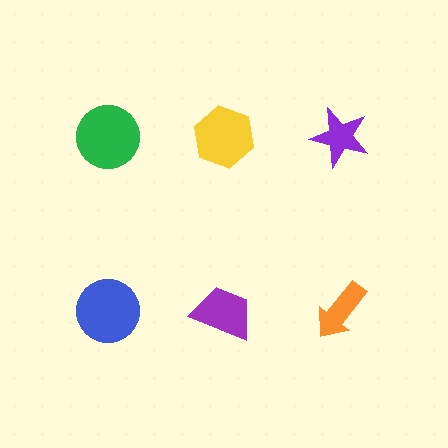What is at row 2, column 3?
An orange arrow.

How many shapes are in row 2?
3 shapes.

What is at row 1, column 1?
A green circle.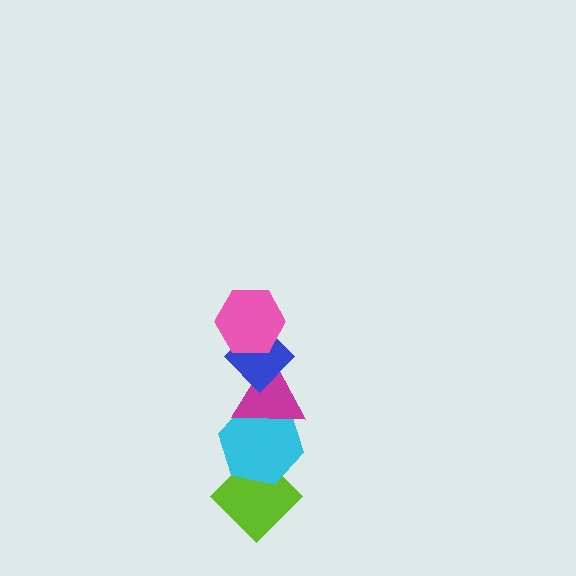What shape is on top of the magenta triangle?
The blue diamond is on top of the magenta triangle.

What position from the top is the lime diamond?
The lime diamond is 5th from the top.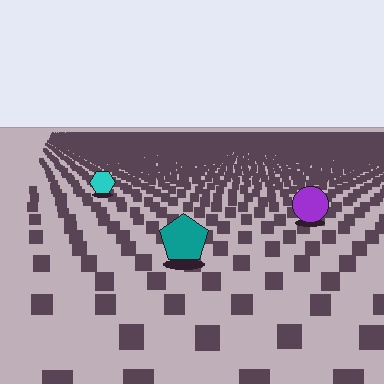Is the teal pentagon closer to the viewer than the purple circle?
Yes. The teal pentagon is closer — you can tell from the texture gradient: the ground texture is coarser near it.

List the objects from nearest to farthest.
From nearest to farthest: the teal pentagon, the purple circle, the cyan hexagon.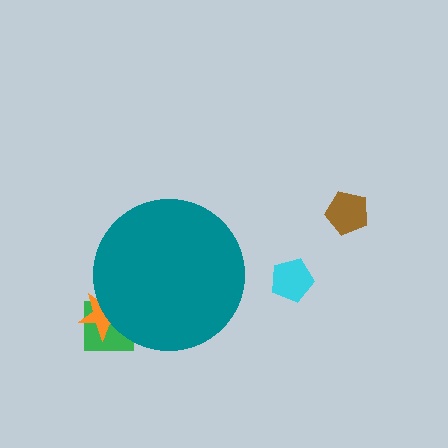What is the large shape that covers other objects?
A teal circle.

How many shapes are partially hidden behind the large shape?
2 shapes are partially hidden.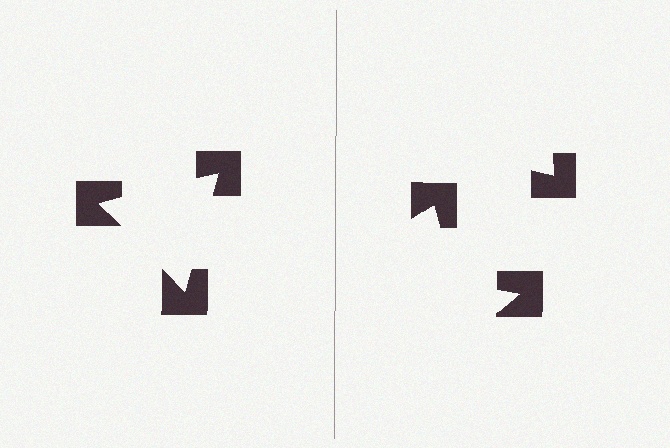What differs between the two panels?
The notched squares are positioned identically on both sides; only the wedge orientations differ. On the left they align to a triangle; on the right they are misaligned.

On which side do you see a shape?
An illusory triangle appears on the left side. On the right side the wedge cuts are rotated, so no coherent shape forms.